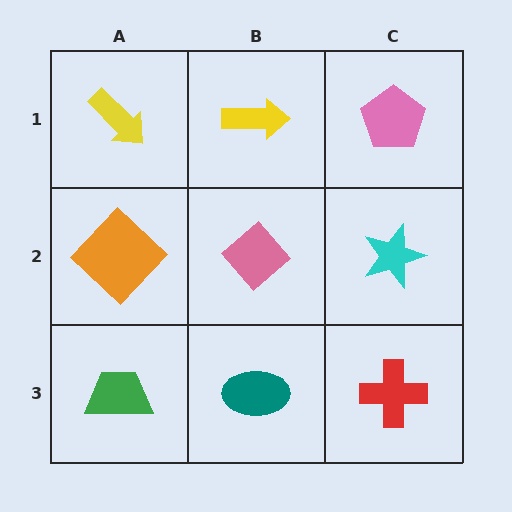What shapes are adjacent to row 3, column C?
A cyan star (row 2, column C), a teal ellipse (row 3, column B).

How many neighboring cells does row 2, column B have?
4.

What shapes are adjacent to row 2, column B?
A yellow arrow (row 1, column B), a teal ellipse (row 3, column B), an orange diamond (row 2, column A), a cyan star (row 2, column C).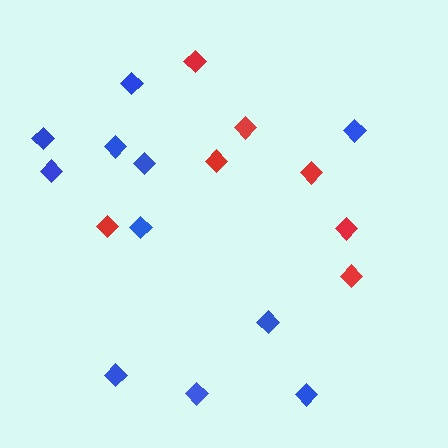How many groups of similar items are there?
There are 2 groups: one group of red diamonds (7) and one group of blue diamonds (11).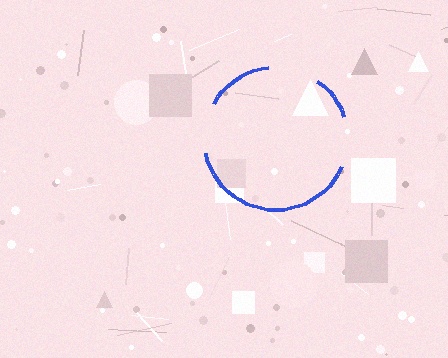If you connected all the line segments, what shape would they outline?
They would outline a circle.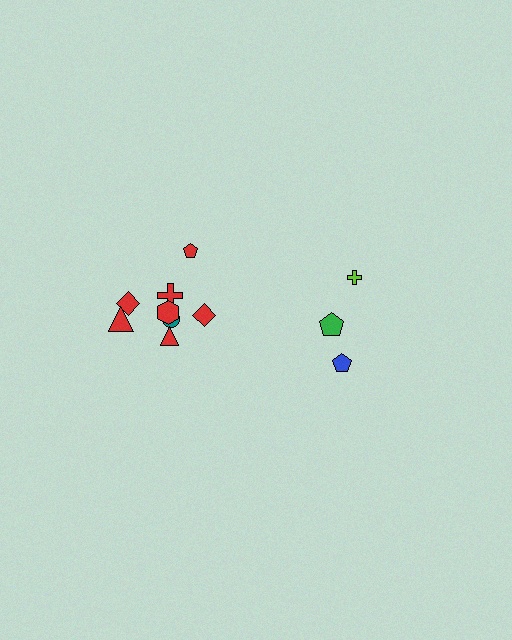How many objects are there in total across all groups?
There are 11 objects.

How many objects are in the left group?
There are 8 objects.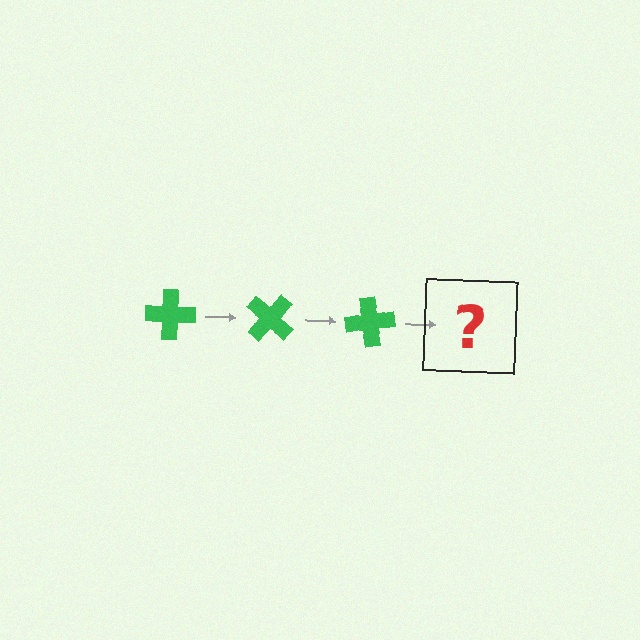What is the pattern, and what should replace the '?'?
The pattern is that the cross rotates 40 degrees each step. The '?' should be a green cross rotated 120 degrees.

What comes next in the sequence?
The next element should be a green cross rotated 120 degrees.